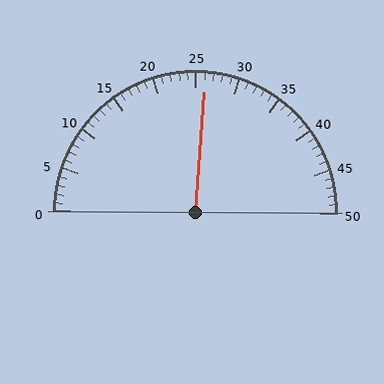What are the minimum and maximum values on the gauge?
The gauge ranges from 0 to 50.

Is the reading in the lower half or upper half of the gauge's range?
The reading is in the upper half of the range (0 to 50).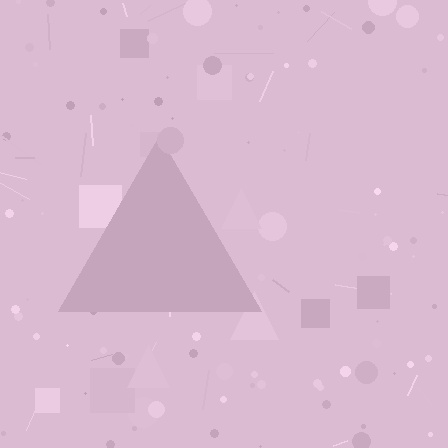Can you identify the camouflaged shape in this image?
The camouflaged shape is a triangle.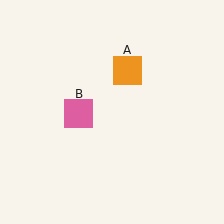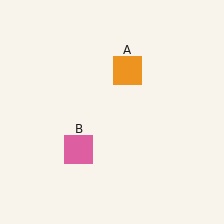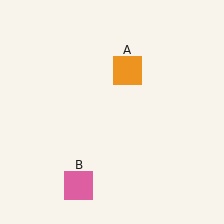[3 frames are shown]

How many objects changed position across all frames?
1 object changed position: pink square (object B).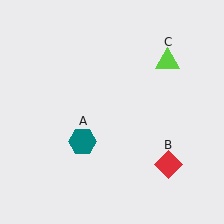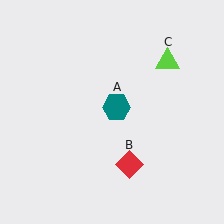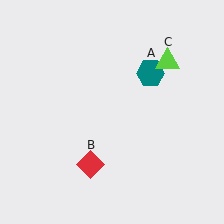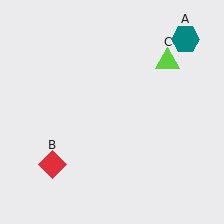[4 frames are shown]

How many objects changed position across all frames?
2 objects changed position: teal hexagon (object A), red diamond (object B).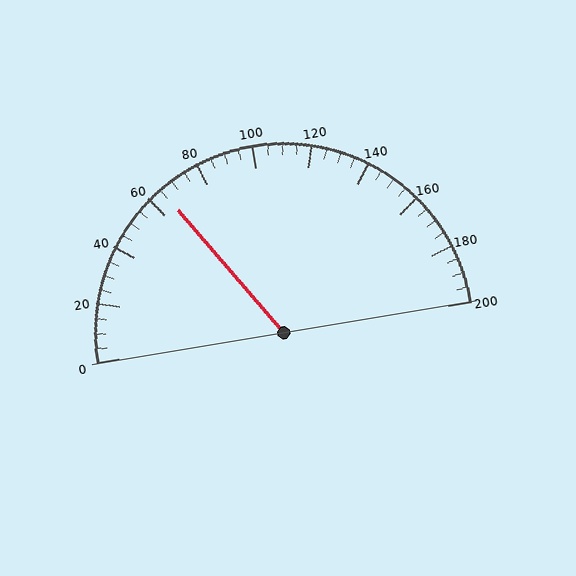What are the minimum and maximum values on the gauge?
The gauge ranges from 0 to 200.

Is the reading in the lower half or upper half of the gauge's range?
The reading is in the lower half of the range (0 to 200).